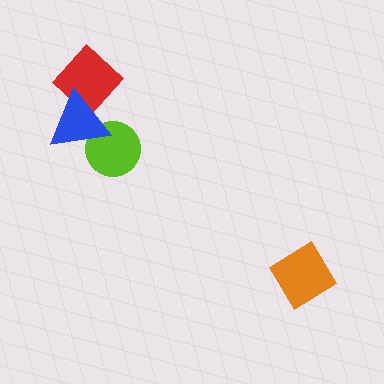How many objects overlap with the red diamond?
1 object overlaps with the red diamond.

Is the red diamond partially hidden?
Yes, it is partially covered by another shape.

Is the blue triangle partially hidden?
No, no other shape covers it.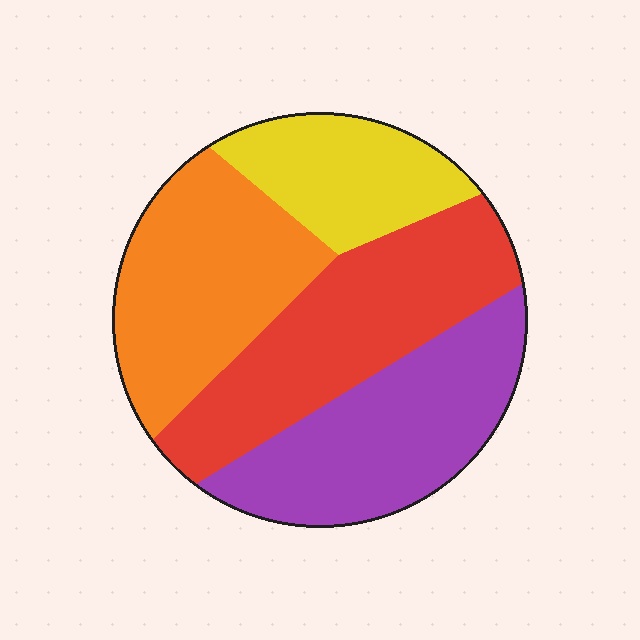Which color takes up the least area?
Yellow, at roughly 15%.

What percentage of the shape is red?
Red covers about 30% of the shape.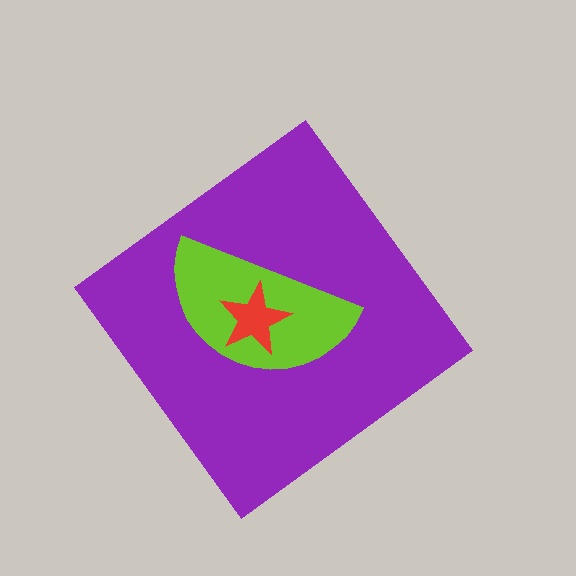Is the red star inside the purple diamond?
Yes.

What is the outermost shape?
The purple diamond.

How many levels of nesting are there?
3.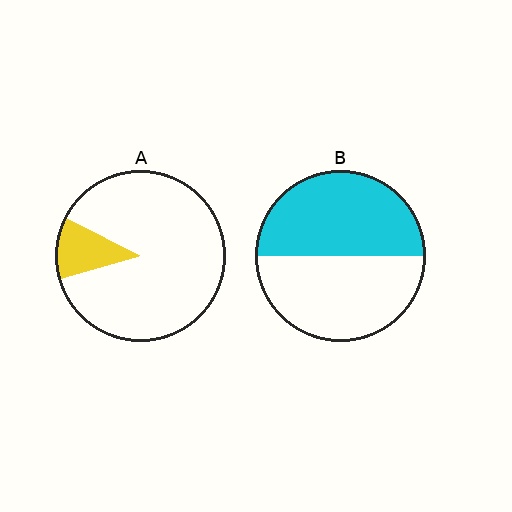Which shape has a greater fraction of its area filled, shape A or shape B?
Shape B.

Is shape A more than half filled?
No.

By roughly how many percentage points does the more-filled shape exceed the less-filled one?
By roughly 40 percentage points (B over A).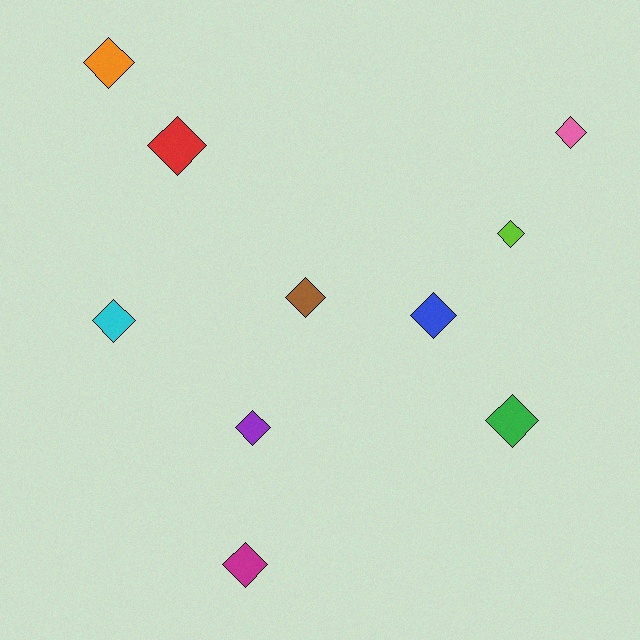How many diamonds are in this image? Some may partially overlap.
There are 10 diamonds.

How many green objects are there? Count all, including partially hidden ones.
There is 1 green object.